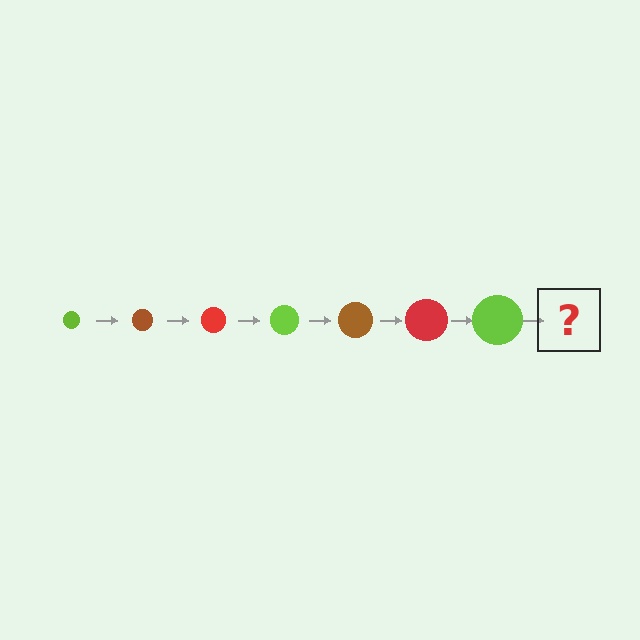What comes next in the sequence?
The next element should be a brown circle, larger than the previous one.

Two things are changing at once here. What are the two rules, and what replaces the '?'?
The two rules are that the circle grows larger each step and the color cycles through lime, brown, and red. The '?' should be a brown circle, larger than the previous one.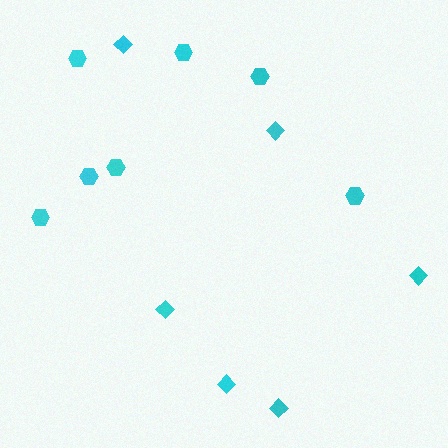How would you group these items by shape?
There are 2 groups: one group of diamonds (6) and one group of hexagons (7).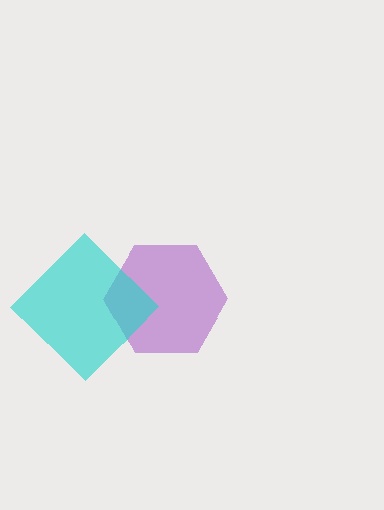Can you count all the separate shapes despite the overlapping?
Yes, there are 2 separate shapes.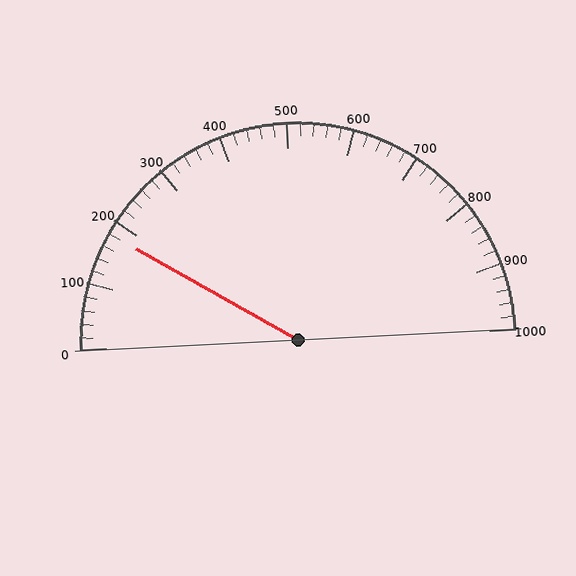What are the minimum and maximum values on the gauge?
The gauge ranges from 0 to 1000.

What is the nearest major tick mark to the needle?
The nearest major tick mark is 200.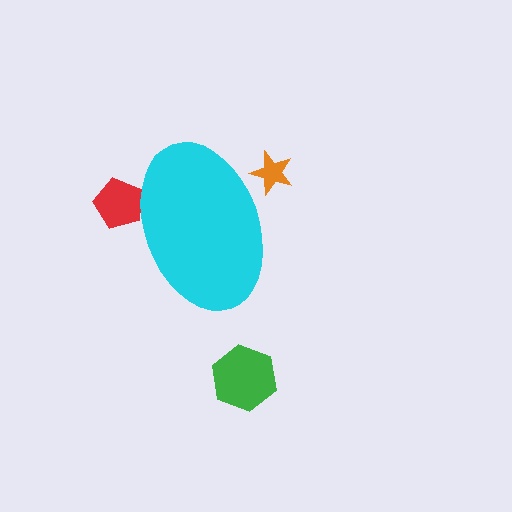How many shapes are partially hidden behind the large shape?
2 shapes are partially hidden.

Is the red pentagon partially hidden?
Yes, the red pentagon is partially hidden behind the cyan ellipse.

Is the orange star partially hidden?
Yes, the orange star is partially hidden behind the cyan ellipse.